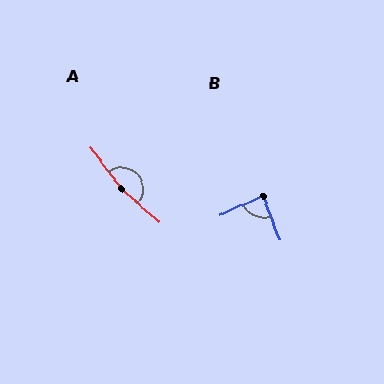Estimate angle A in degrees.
Approximately 169 degrees.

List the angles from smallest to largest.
B (86°), A (169°).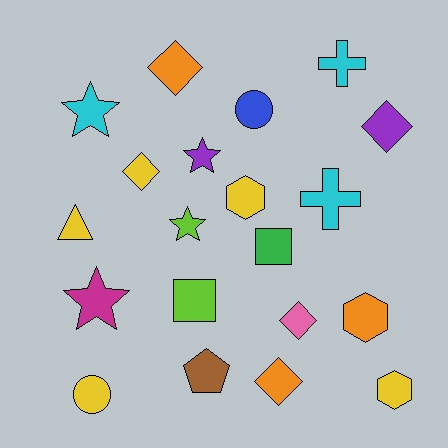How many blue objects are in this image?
There is 1 blue object.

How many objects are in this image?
There are 20 objects.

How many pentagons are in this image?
There is 1 pentagon.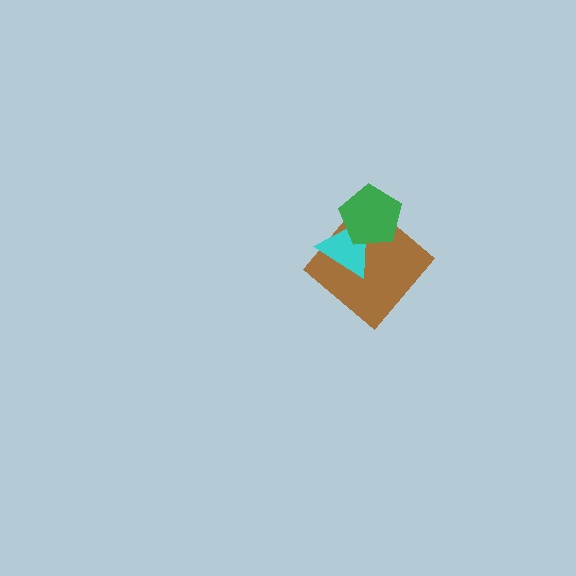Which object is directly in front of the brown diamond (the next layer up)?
The cyan triangle is directly in front of the brown diamond.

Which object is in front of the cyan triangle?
The green pentagon is in front of the cyan triangle.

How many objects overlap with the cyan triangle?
2 objects overlap with the cyan triangle.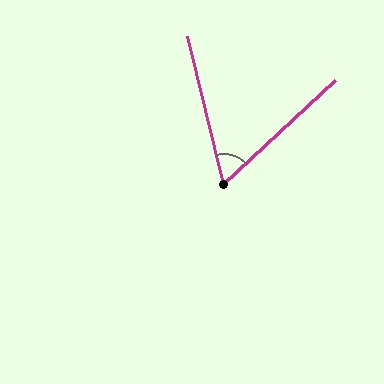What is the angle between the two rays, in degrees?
Approximately 61 degrees.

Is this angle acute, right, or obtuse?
It is acute.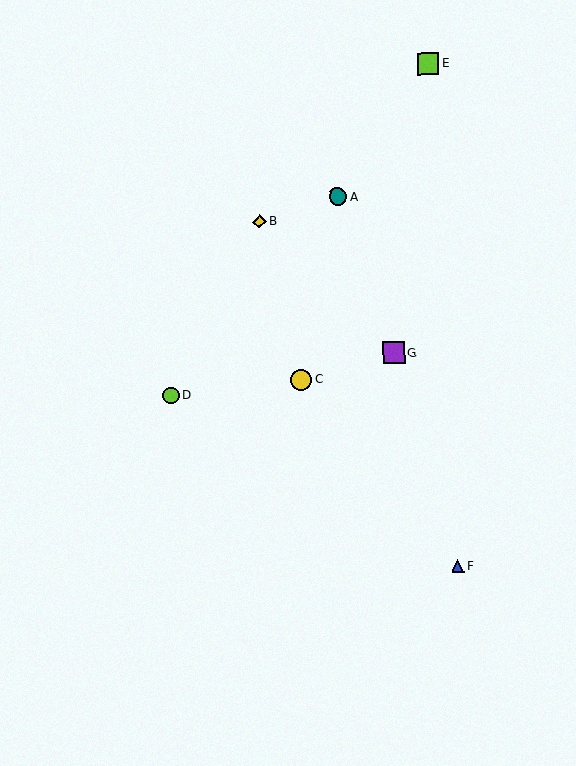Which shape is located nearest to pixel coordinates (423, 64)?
The lime square (labeled E) at (428, 64) is nearest to that location.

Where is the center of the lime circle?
The center of the lime circle is at (171, 396).